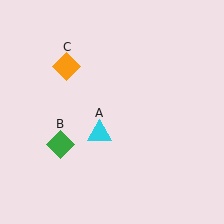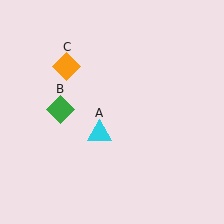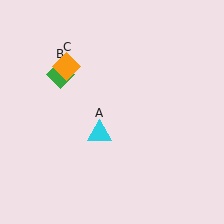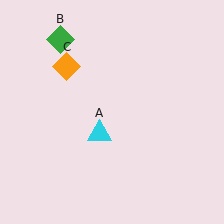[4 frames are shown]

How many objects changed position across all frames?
1 object changed position: green diamond (object B).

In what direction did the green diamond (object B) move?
The green diamond (object B) moved up.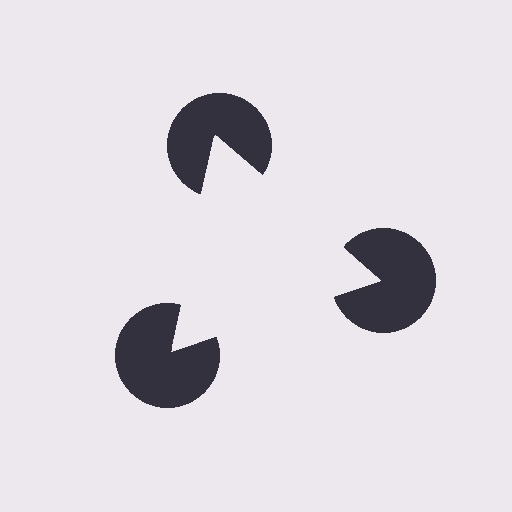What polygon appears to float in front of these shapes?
An illusory triangle — its edges are inferred from the aligned wedge cuts in the pac-man discs, not physically drawn.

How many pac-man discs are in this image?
There are 3 — one at each vertex of the illusory triangle.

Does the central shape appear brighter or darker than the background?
It typically appears slightly brighter than the background, even though no actual brightness change is drawn.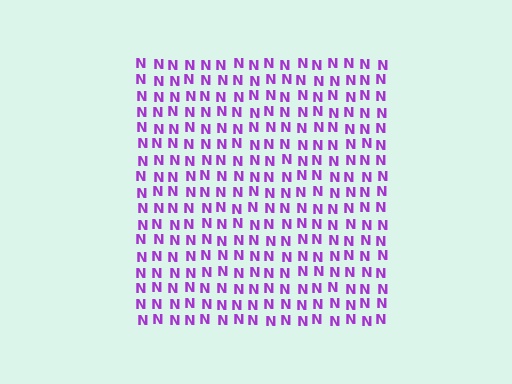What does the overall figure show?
The overall figure shows a square.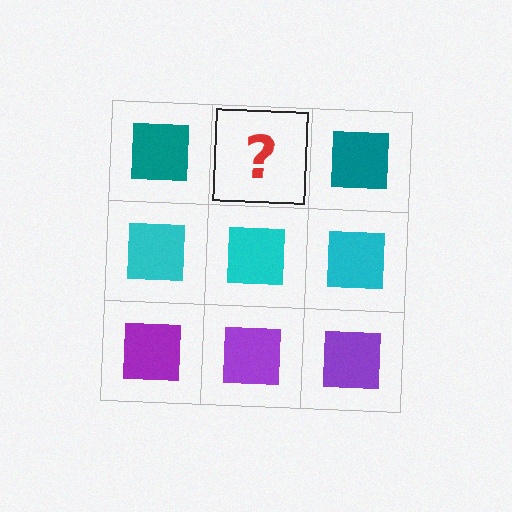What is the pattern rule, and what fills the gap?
The rule is that each row has a consistent color. The gap should be filled with a teal square.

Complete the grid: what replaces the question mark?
The question mark should be replaced with a teal square.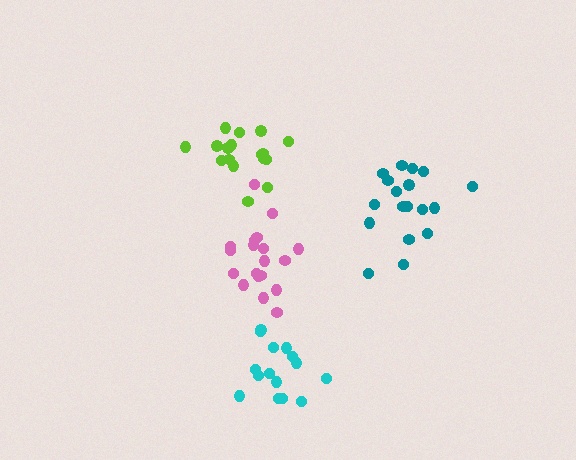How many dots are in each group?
Group 1: 15 dots, Group 2: 18 dots, Group 3: 19 dots, Group 4: 17 dots (69 total).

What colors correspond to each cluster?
The clusters are colored: cyan, teal, pink, lime.